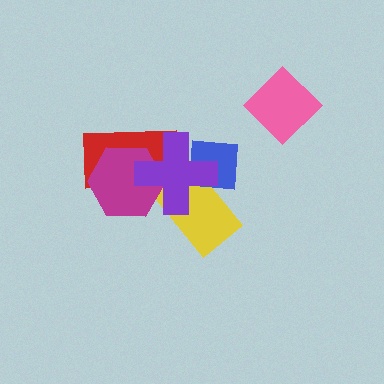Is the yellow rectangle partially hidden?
Yes, it is partially covered by another shape.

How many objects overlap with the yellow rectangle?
2 objects overlap with the yellow rectangle.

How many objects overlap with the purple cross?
4 objects overlap with the purple cross.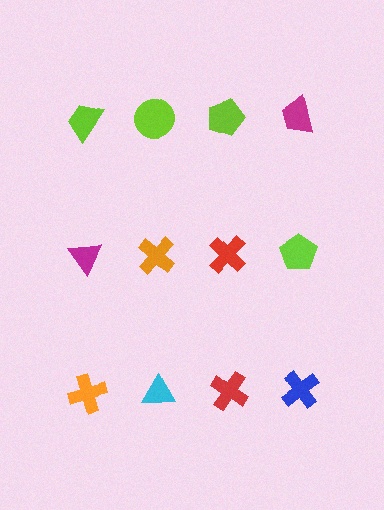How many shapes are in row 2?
4 shapes.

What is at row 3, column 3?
A red cross.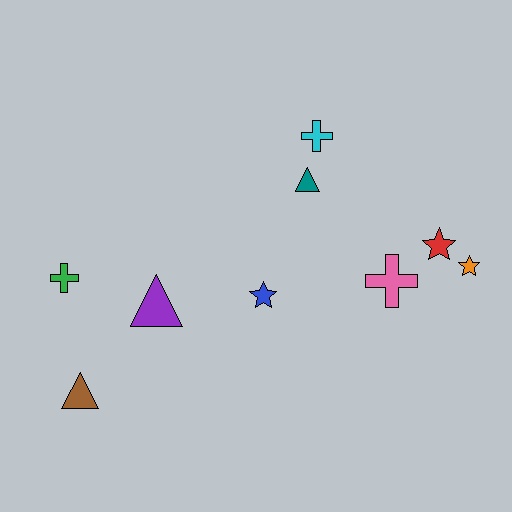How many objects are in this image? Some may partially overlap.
There are 9 objects.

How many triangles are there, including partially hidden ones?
There are 3 triangles.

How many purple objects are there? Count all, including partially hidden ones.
There is 1 purple object.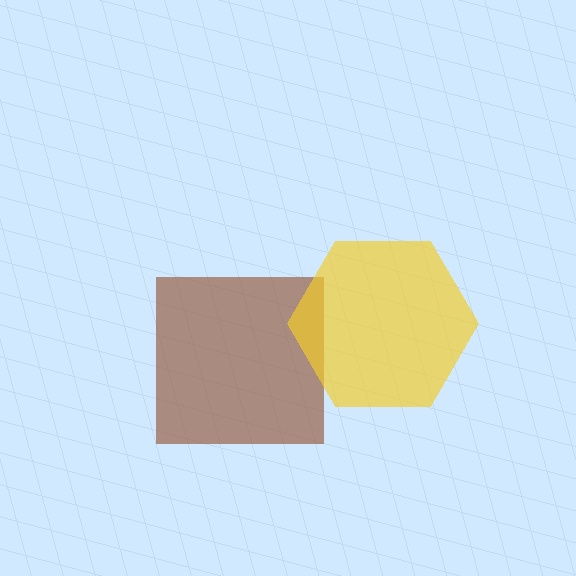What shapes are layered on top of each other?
The layered shapes are: a brown square, a yellow hexagon.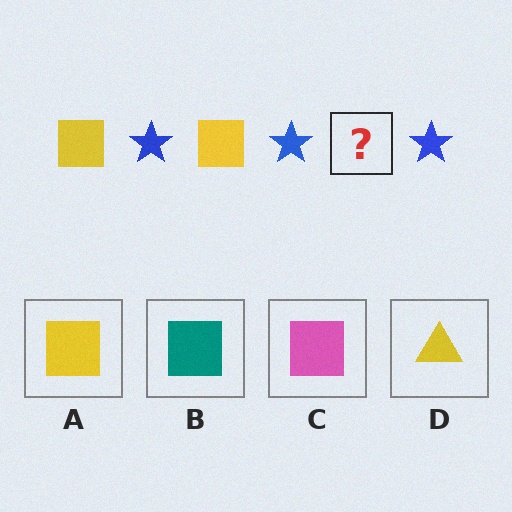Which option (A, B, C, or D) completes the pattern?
A.